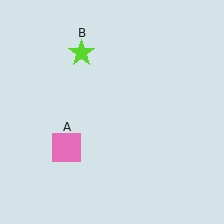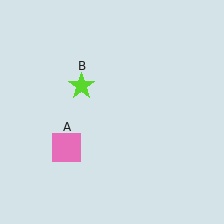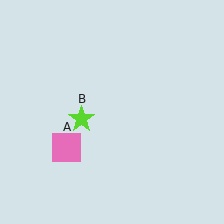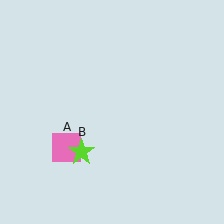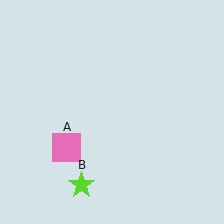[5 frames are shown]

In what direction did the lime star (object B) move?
The lime star (object B) moved down.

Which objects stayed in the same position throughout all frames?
Pink square (object A) remained stationary.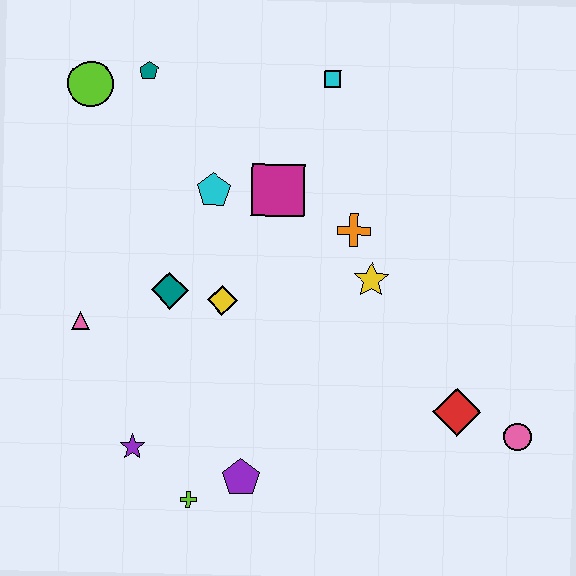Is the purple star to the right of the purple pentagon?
No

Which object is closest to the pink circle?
The red diamond is closest to the pink circle.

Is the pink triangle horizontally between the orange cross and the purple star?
No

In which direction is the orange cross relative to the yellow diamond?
The orange cross is to the right of the yellow diamond.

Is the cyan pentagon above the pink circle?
Yes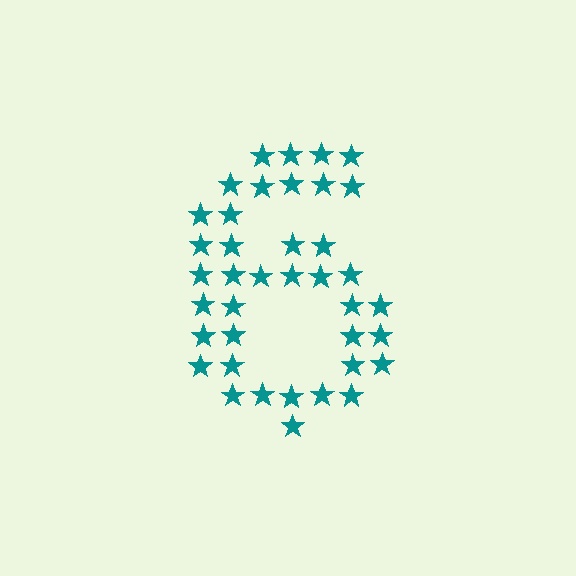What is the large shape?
The large shape is the digit 6.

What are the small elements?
The small elements are stars.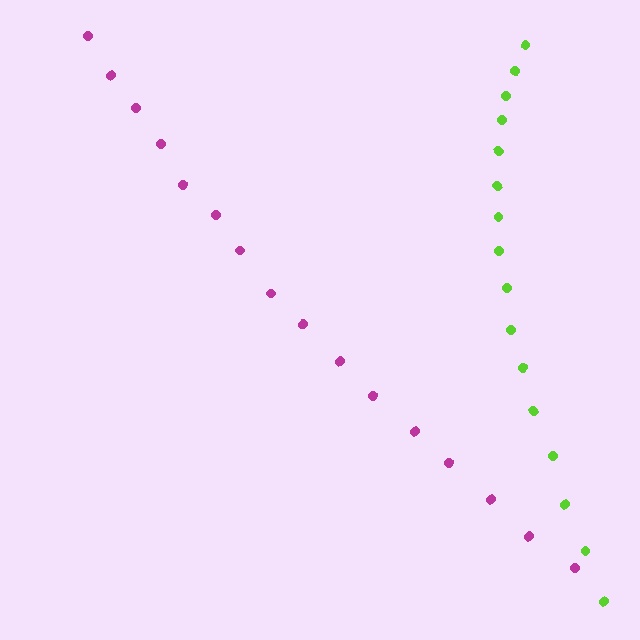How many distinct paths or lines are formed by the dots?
There are 2 distinct paths.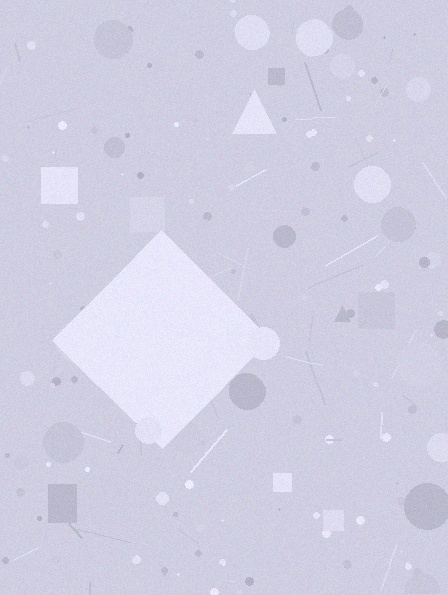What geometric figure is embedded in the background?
A diamond is embedded in the background.